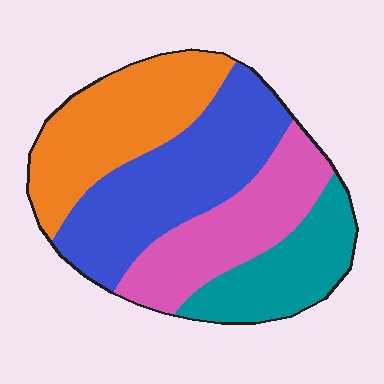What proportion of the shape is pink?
Pink covers 23% of the shape.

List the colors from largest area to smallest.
From largest to smallest: blue, orange, pink, teal.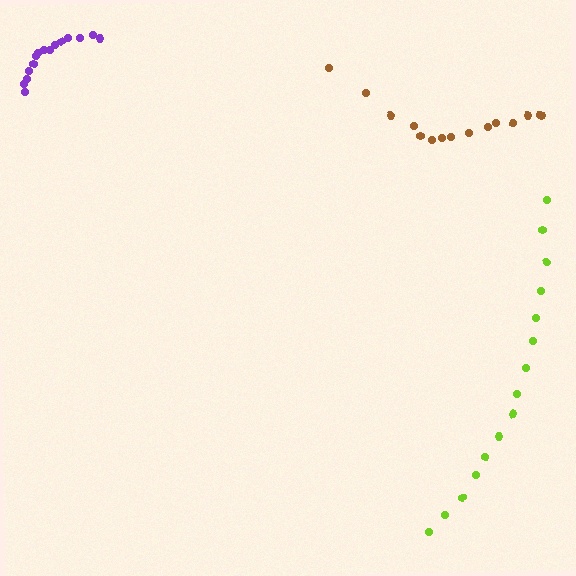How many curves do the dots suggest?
There are 3 distinct paths.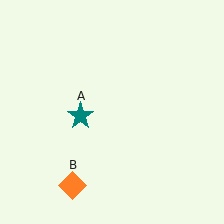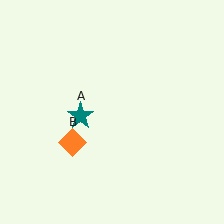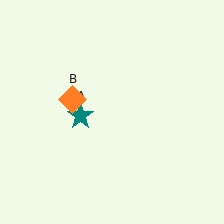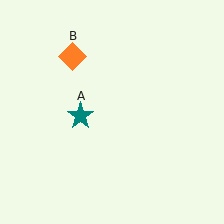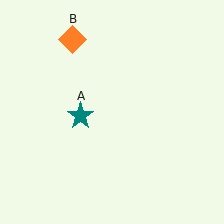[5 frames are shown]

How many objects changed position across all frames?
1 object changed position: orange diamond (object B).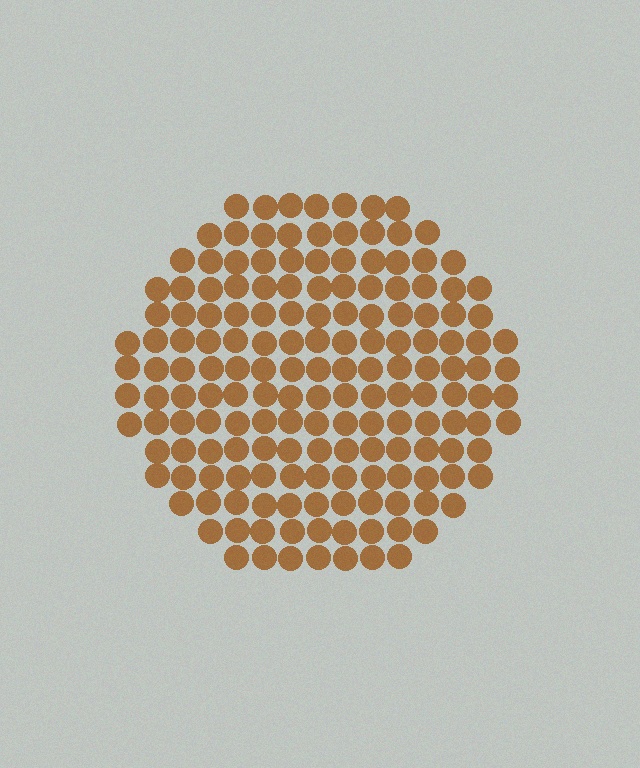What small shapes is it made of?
It is made of small circles.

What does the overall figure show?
The overall figure shows a circle.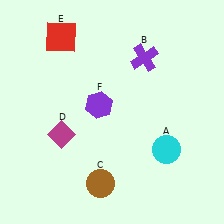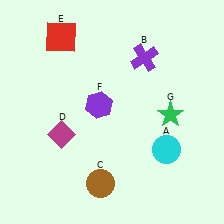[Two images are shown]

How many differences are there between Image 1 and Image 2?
There is 1 difference between the two images.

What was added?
A green star (G) was added in Image 2.